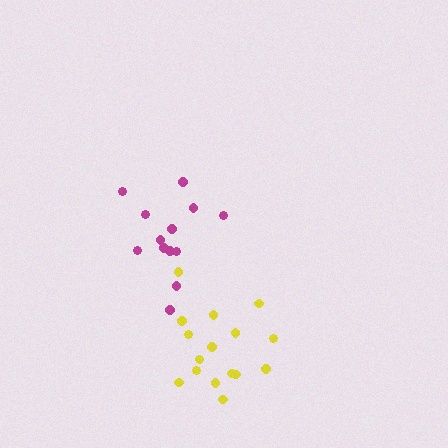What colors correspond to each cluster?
The clusters are colored: magenta, yellow.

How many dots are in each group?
Group 1: 13 dots, Group 2: 16 dots (29 total).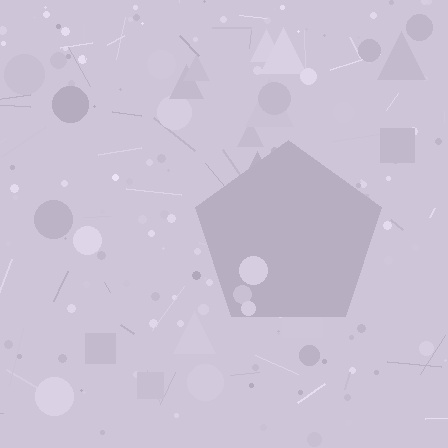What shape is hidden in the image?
A pentagon is hidden in the image.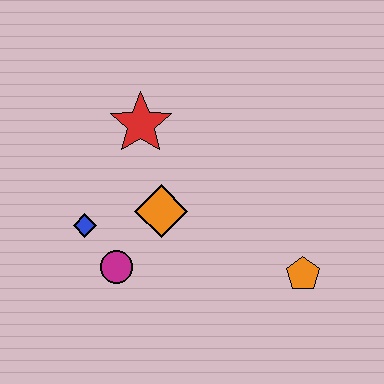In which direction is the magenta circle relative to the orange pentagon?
The magenta circle is to the left of the orange pentagon.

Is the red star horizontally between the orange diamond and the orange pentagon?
No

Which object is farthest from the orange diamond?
The orange pentagon is farthest from the orange diamond.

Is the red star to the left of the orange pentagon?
Yes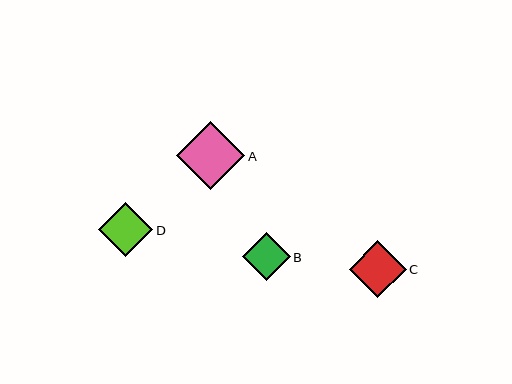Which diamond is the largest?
Diamond A is the largest with a size of approximately 68 pixels.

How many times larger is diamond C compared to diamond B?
Diamond C is approximately 1.2 times the size of diamond B.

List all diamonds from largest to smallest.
From largest to smallest: A, C, D, B.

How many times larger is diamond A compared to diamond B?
Diamond A is approximately 1.4 times the size of diamond B.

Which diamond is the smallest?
Diamond B is the smallest with a size of approximately 48 pixels.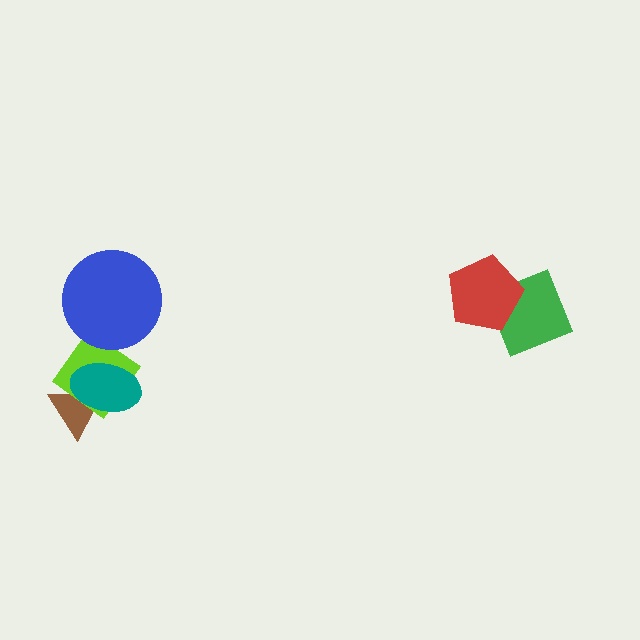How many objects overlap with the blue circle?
1 object overlaps with the blue circle.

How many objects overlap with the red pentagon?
1 object overlaps with the red pentagon.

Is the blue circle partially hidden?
No, no other shape covers it.